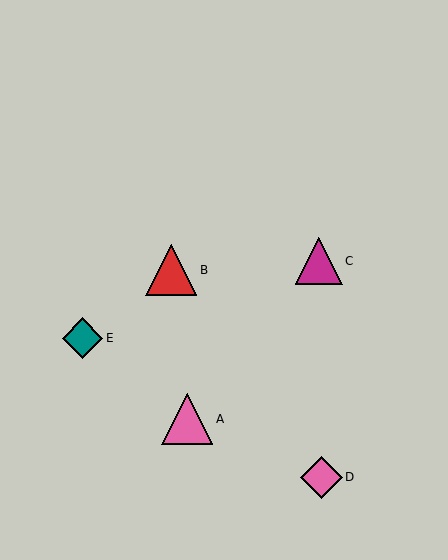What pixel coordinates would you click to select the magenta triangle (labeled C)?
Click at (319, 261) to select the magenta triangle C.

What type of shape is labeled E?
Shape E is a teal diamond.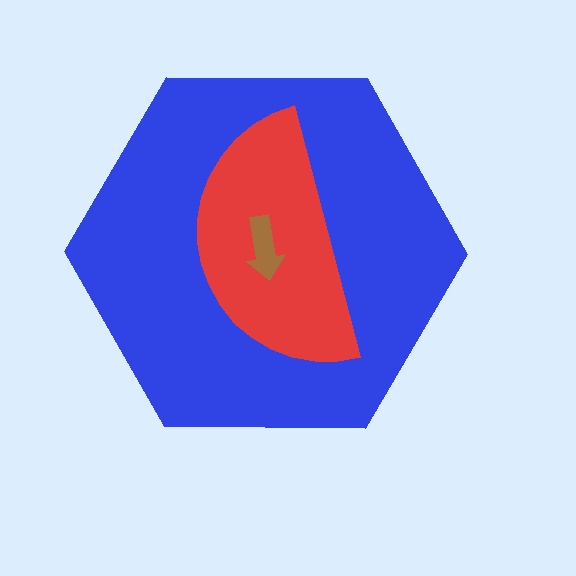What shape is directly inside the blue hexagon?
The red semicircle.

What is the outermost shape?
The blue hexagon.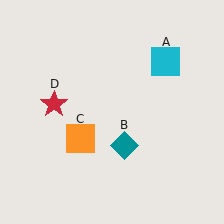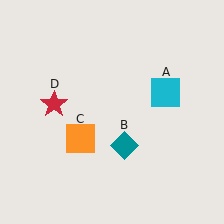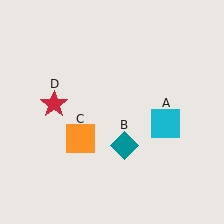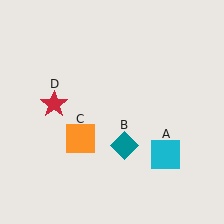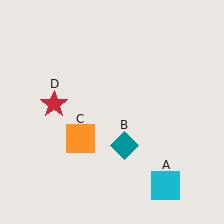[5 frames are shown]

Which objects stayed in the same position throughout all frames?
Teal diamond (object B) and orange square (object C) and red star (object D) remained stationary.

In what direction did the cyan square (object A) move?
The cyan square (object A) moved down.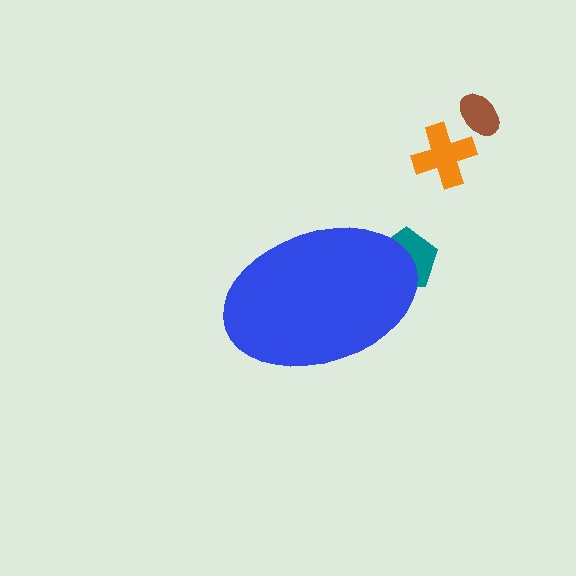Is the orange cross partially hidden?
No, the orange cross is fully visible.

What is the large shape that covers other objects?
A blue ellipse.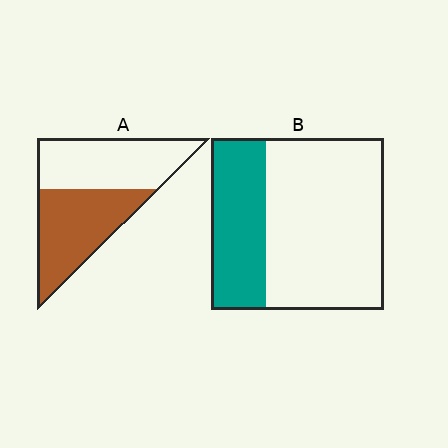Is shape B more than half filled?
No.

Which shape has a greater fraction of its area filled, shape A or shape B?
Shape A.